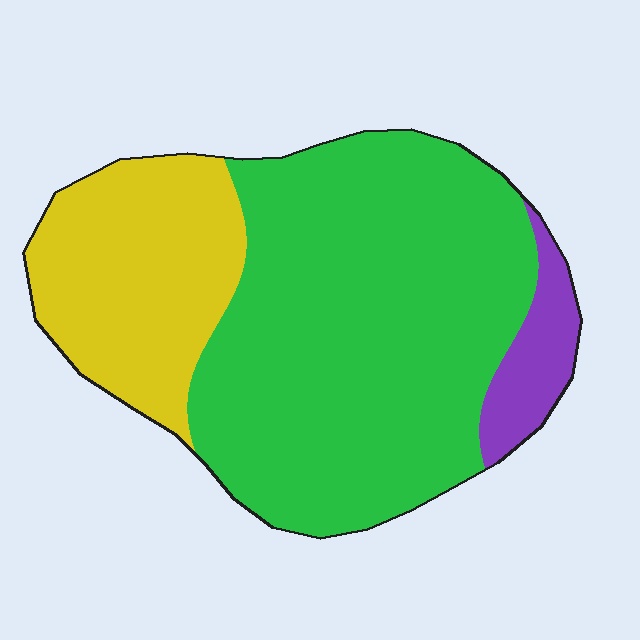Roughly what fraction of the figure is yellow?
Yellow covers about 25% of the figure.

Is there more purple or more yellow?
Yellow.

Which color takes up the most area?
Green, at roughly 65%.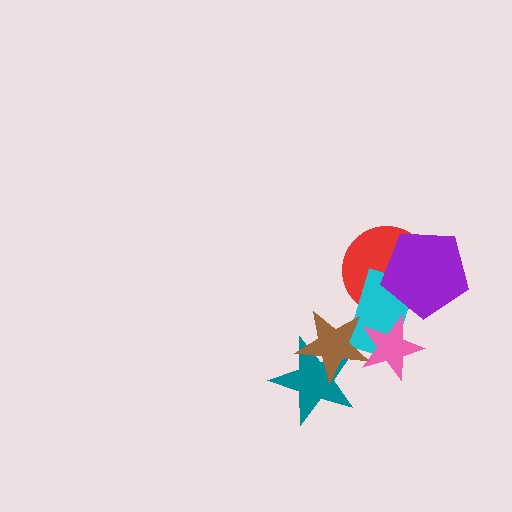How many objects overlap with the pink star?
2 objects overlap with the pink star.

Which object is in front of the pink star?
The brown star is in front of the pink star.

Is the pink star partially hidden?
Yes, it is partially covered by another shape.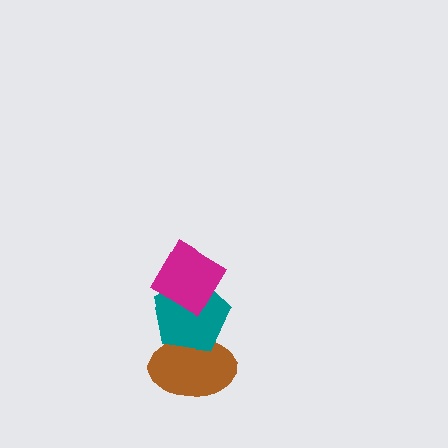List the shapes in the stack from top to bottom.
From top to bottom: the magenta diamond, the teal pentagon, the brown ellipse.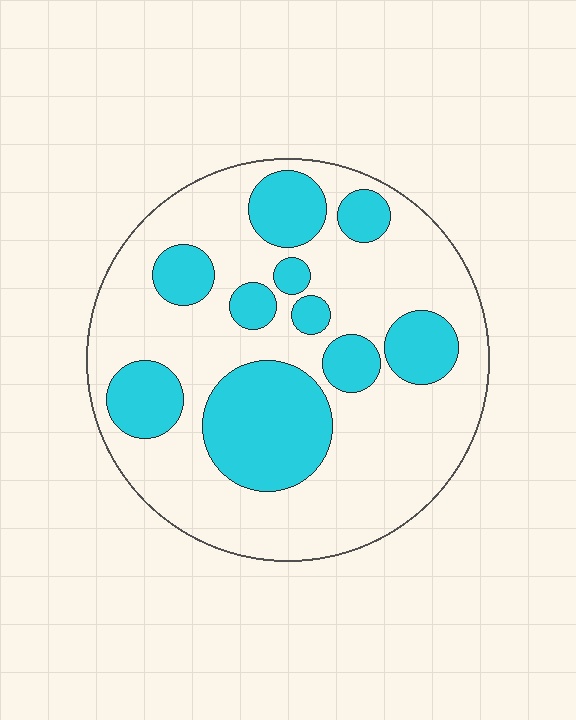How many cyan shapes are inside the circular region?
10.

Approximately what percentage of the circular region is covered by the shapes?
Approximately 30%.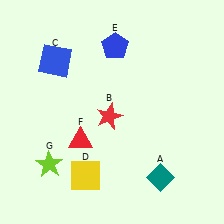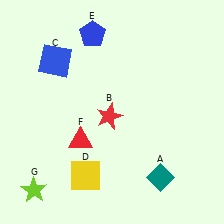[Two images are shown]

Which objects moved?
The objects that moved are: the blue pentagon (E), the lime star (G).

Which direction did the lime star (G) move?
The lime star (G) moved down.